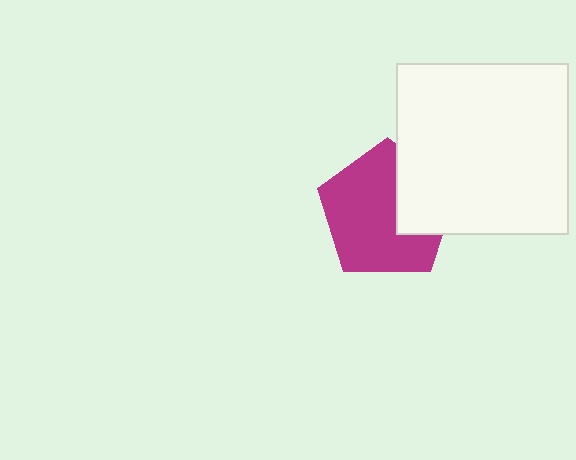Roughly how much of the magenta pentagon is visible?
Most of it is visible (roughly 70%).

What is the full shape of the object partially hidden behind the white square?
The partially hidden object is a magenta pentagon.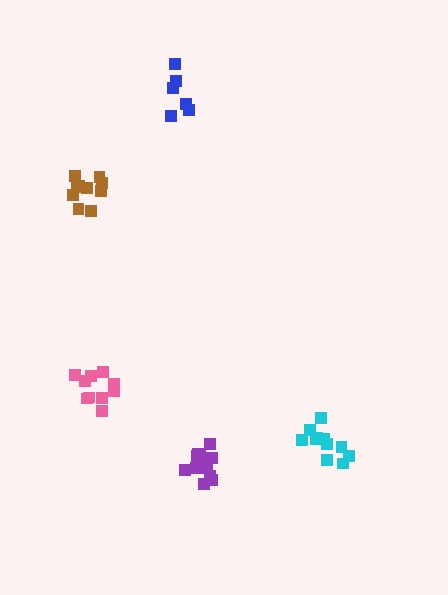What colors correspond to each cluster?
The clusters are colored: purple, brown, blue, cyan, pink.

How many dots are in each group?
Group 1: 12 dots, Group 2: 10 dots, Group 3: 6 dots, Group 4: 11 dots, Group 5: 10 dots (49 total).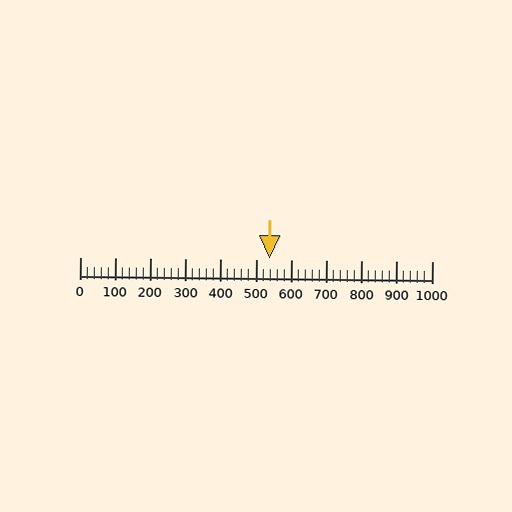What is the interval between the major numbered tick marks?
The major tick marks are spaced 100 units apart.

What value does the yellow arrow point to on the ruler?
The yellow arrow points to approximately 540.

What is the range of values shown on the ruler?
The ruler shows values from 0 to 1000.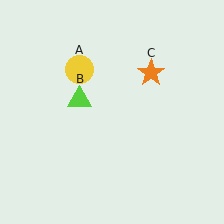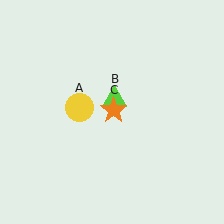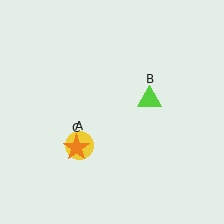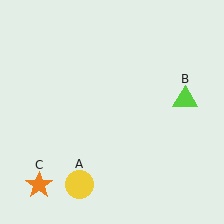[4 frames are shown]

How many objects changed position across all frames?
3 objects changed position: yellow circle (object A), lime triangle (object B), orange star (object C).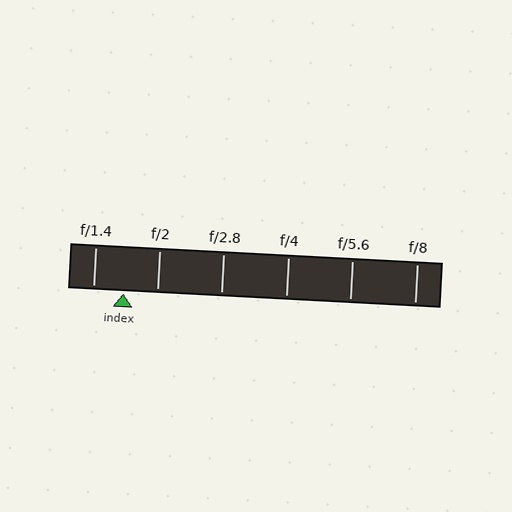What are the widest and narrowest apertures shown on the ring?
The widest aperture shown is f/1.4 and the narrowest is f/8.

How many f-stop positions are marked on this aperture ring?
There are 6 f-stop positions marked.